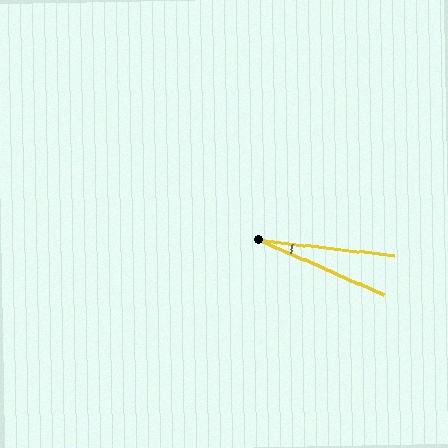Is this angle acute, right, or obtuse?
It is acute.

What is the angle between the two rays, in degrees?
Approximately 17 degrees.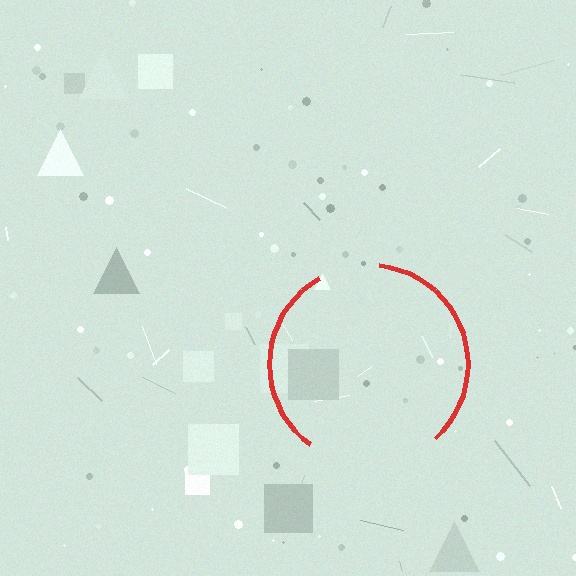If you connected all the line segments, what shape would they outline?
They would outline a circle.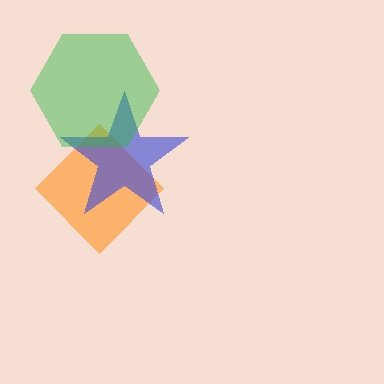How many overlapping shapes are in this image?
There are 3 overlapping shapes in the image.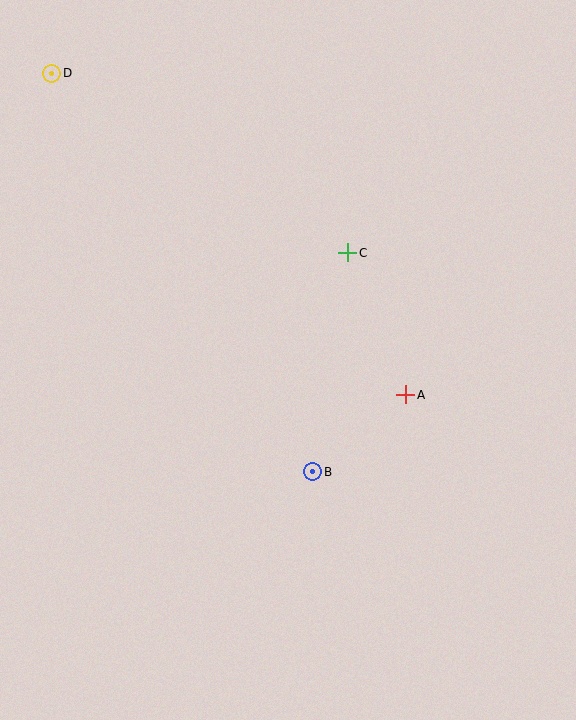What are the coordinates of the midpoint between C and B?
The midpoint between C and B is at (330, 362).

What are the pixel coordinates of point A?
Point A is at (406, 395).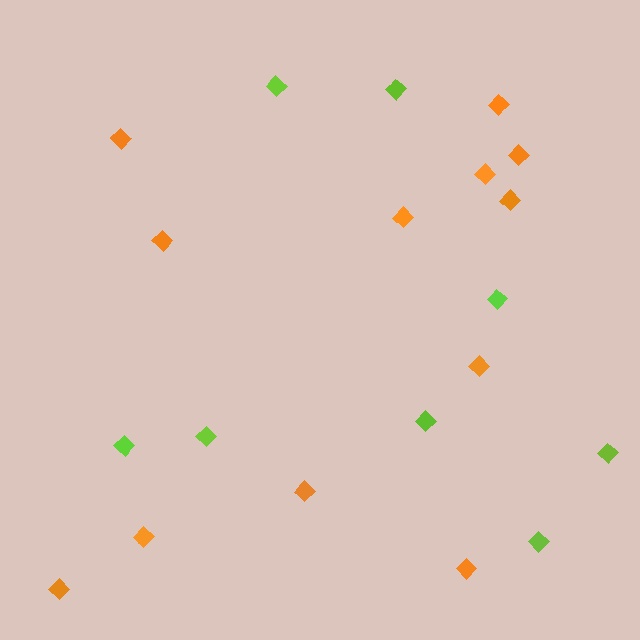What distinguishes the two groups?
There are 2 groups: one group of orange diamonds (12) and one group of lime diamonds (8).